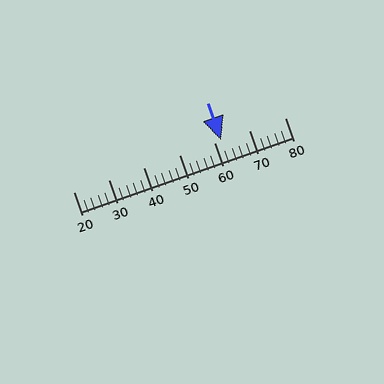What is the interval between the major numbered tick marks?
The major tick marks are spaced 10 units apart.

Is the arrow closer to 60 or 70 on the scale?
The arrow is closer to 60.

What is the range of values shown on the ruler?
The ruler shows values from 20 to 80.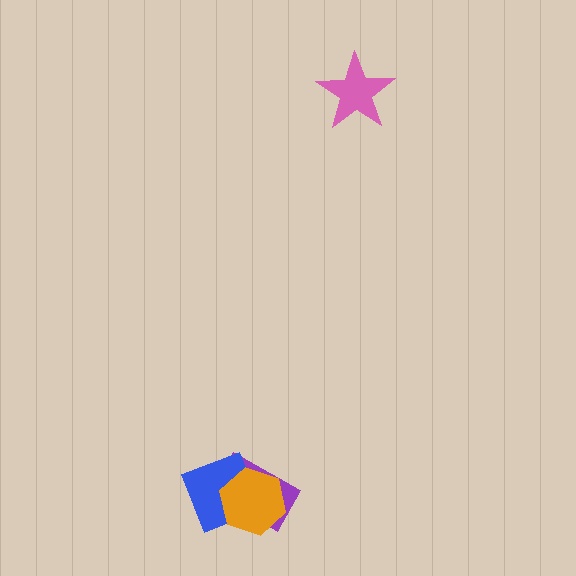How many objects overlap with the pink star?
0 objects overlap with the pink star.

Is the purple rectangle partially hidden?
Yes, it is partially covered by another shape.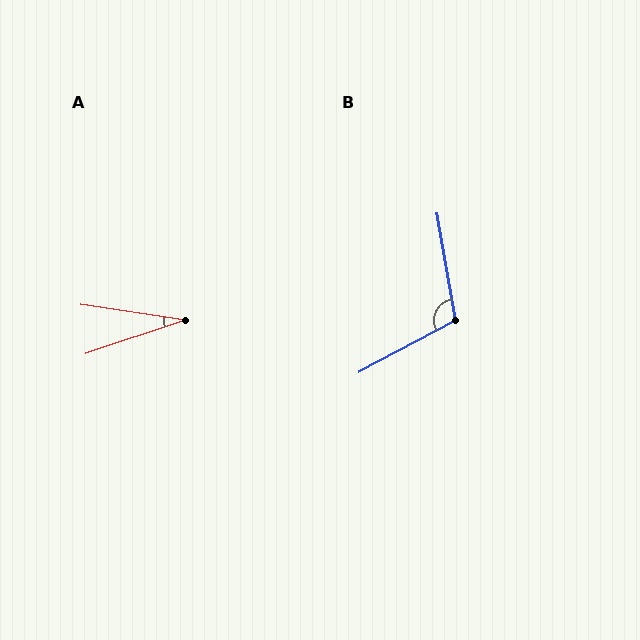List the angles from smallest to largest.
A (27°), B (108°).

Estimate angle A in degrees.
Approximately 27 degrees.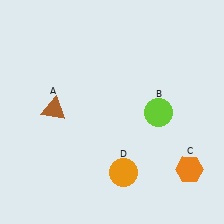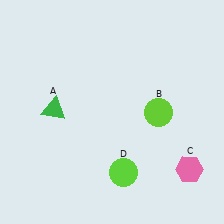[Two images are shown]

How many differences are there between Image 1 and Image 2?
There are 3 differences between the two images.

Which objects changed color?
A changed from brown to green. C changed from orange to pink. D changed from orange to lime.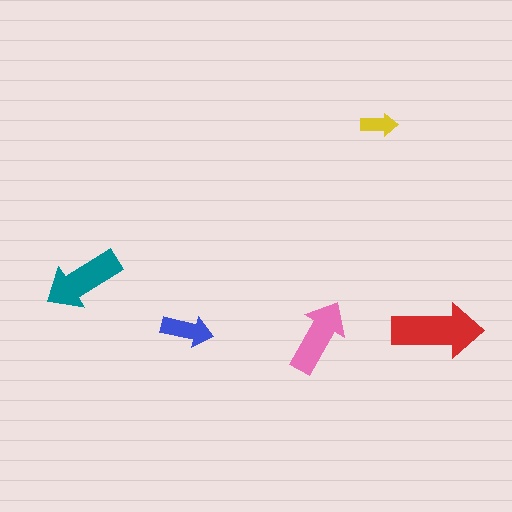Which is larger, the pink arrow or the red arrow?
The red one.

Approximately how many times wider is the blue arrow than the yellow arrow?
About 1.5 times wider.